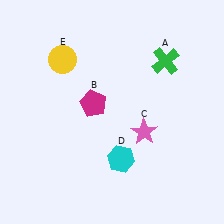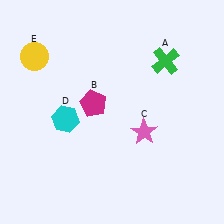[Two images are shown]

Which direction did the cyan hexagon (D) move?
The cyan hexagon (D) moved left.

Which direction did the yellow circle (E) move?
The yellow circle (E) moved left.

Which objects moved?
The objects that moved are: the cyan hexagon (D), the yellow circle (E).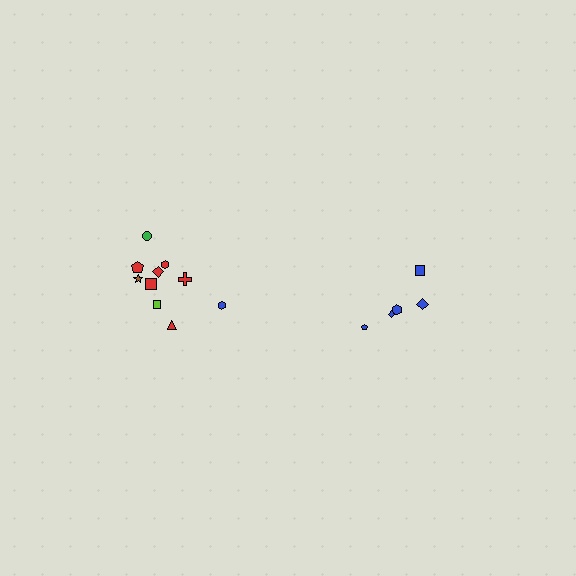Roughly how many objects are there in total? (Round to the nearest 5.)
Roughly 15 objects in total.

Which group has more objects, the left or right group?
The left group.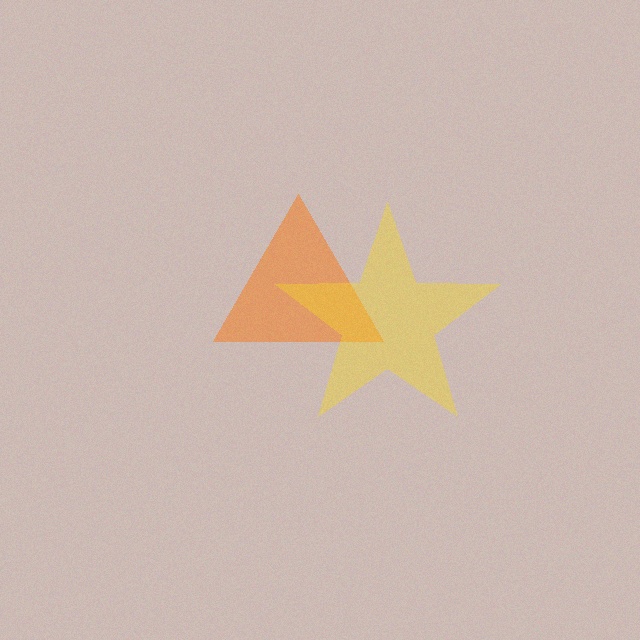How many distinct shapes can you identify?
There are 2 distinct shapes: an orange triangle, a yellow star.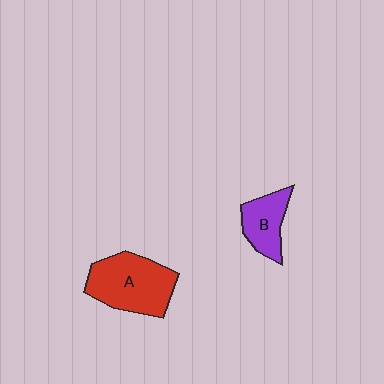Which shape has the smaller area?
Shape B (purple).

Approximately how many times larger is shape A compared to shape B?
Approximately 1.8 times.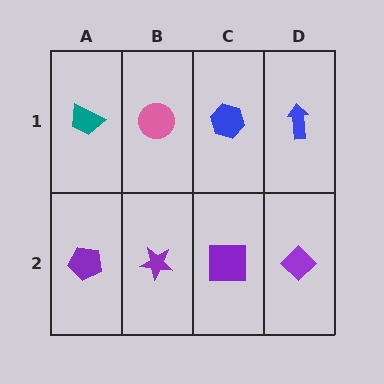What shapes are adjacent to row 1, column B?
A purple star (row 2, column B), a teal trapezoid (row 1, column A), a blue hexagon (row 1, column C).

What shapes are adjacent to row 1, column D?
A purple diamond (row 2, column D), a blue hexagon (row 1, column C).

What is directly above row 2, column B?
A pink circle.